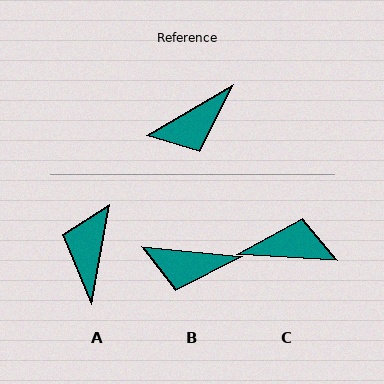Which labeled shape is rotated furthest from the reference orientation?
C, about 146 degrees away.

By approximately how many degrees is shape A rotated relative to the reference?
Approximately 130 degrees clockwise.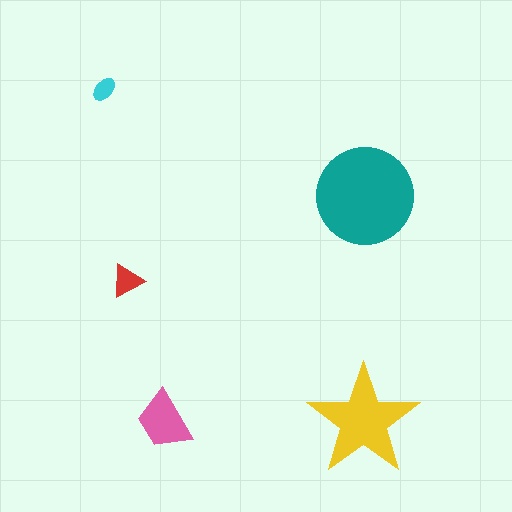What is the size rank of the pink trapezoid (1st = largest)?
3rd.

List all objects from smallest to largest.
The cyan ellipse, the red triangle, the pink trapezoid, the yellow star, the teal circle.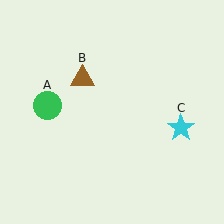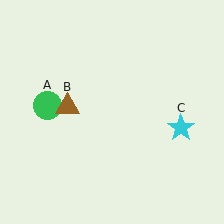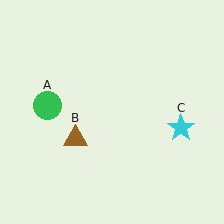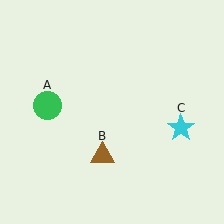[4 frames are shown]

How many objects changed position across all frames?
1 object changed position: brown triangle (object B).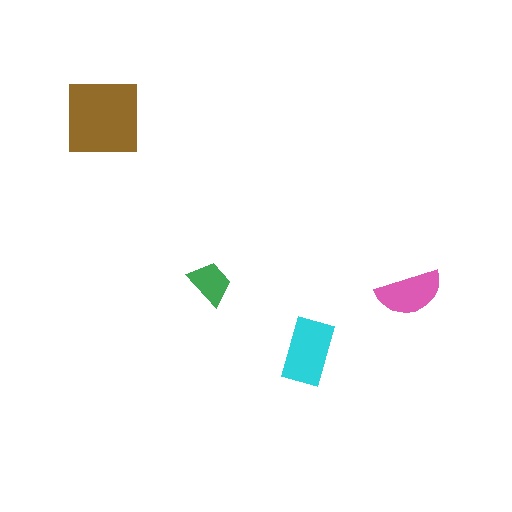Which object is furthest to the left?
The brown square is leftmost.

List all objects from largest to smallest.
The brown square, the cyan rectangle, the pink semicircle, the green trapezoid.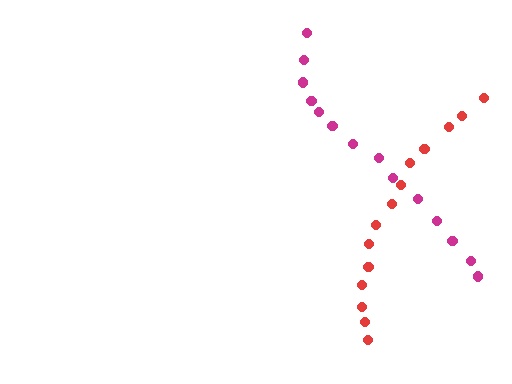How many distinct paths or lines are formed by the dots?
There are 2 distinct paths.